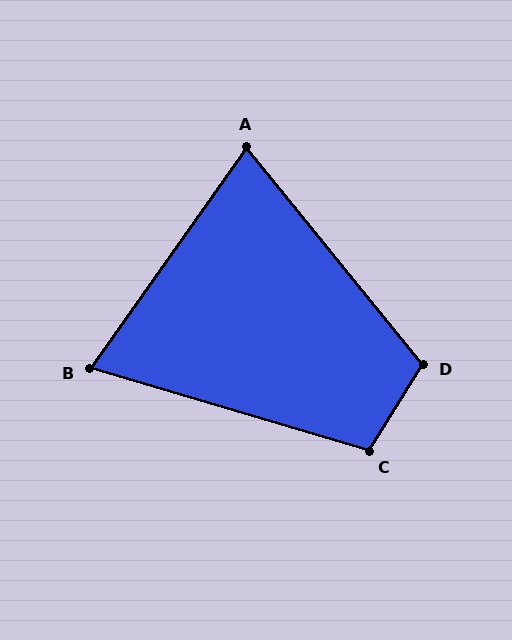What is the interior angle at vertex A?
Approximately 75 degrees (acute).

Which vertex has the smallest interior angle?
B, at approximately 71 degrees.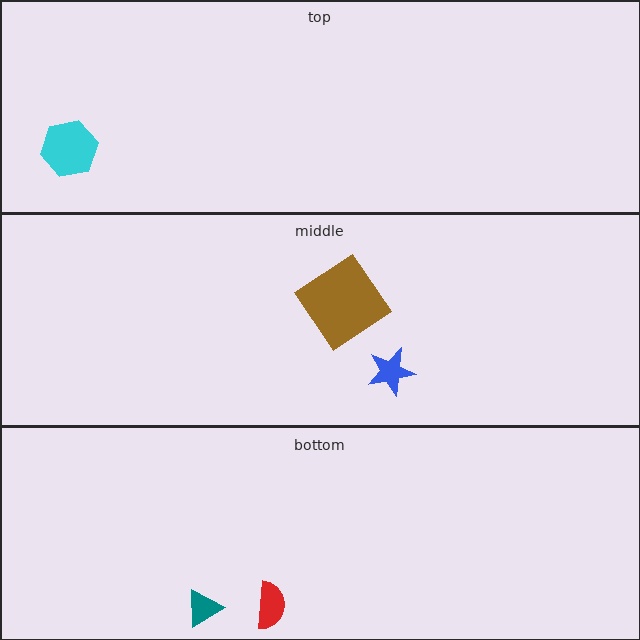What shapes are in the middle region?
The brown diamond, the blue star.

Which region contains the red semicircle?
The bottom region.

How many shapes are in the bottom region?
2.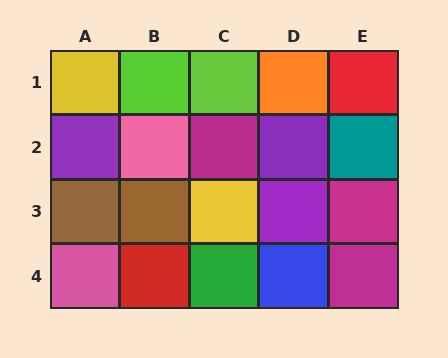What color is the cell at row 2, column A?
Purple.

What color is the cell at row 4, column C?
Green.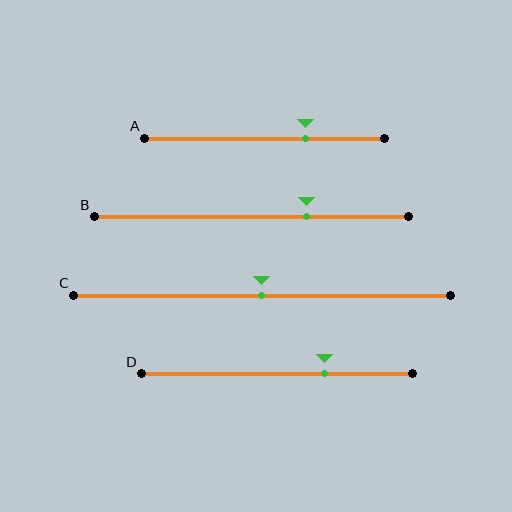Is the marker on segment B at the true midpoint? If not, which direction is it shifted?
No, the marker on segment B is shifted to the right by about 18% of the segment length.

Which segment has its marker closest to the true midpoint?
Segment C has its marker closest to the true midpoint.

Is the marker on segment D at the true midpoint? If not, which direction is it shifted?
No, the marker on segment D is shifted to the right by about 18% of the segment length.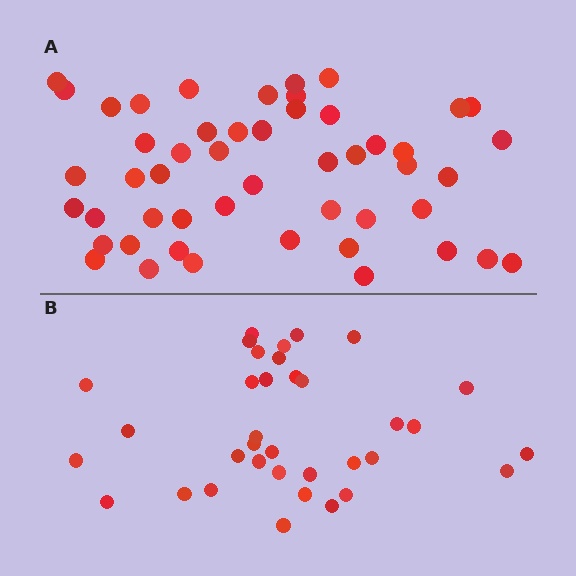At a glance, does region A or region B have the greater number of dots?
Region A (the top region) has more dots.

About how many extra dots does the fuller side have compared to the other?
Region A has approximately 15 more dots than region B.